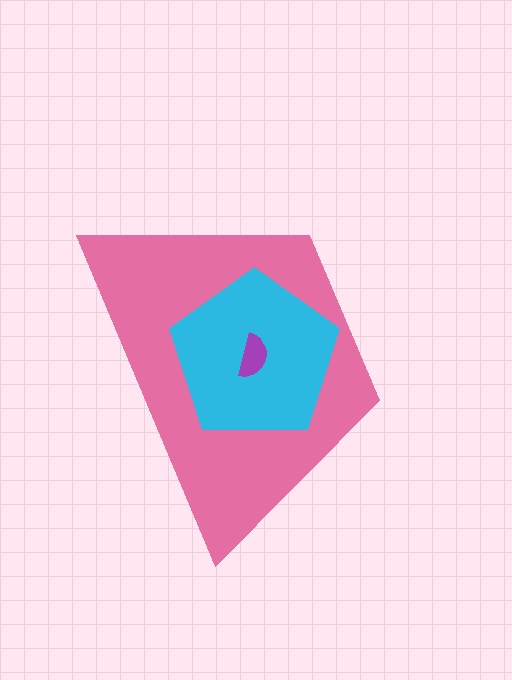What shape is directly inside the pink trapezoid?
The cyan pentagon.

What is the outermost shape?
The pink trapezoid.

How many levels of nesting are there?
3.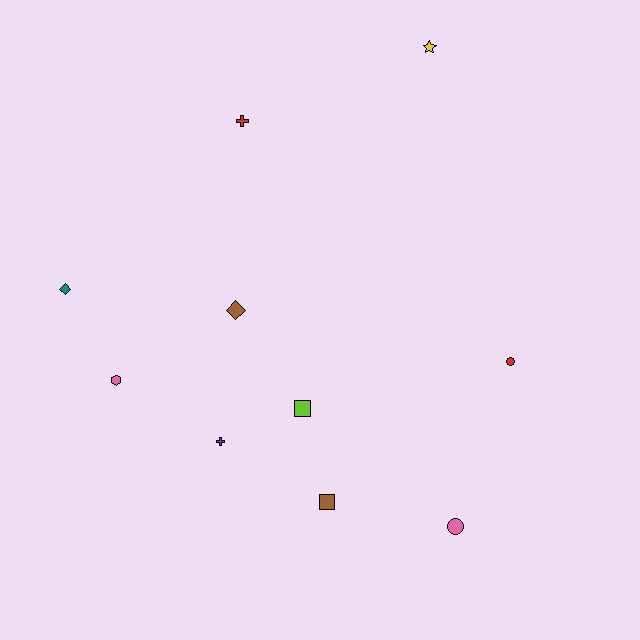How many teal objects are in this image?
There is 1 teal object.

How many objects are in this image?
There are 10 objects.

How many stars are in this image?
There is 1 star.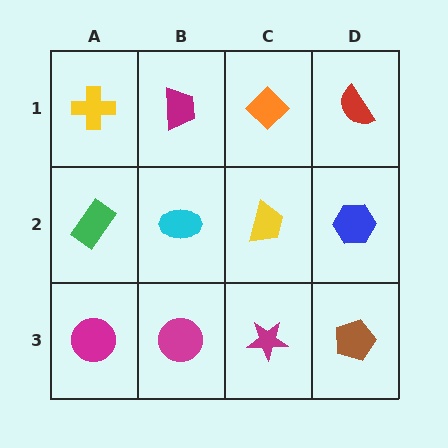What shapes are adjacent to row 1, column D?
A blue hexagon (row 2, column D), an orange diamond (row 1, column C).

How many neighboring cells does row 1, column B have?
3.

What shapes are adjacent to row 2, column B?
A magenta trapezoid (row 1, column B), a magenta circle (row 3, column B), a green rectangle (row 2, column A), a yellow trapezoid (row 2, column C).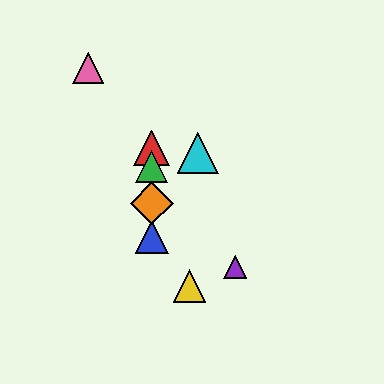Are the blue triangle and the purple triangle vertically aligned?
No, the blue triangle is at x≈152 and the purple triangle is at x≈235.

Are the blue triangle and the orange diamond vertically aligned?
Yes, both are at x≈152.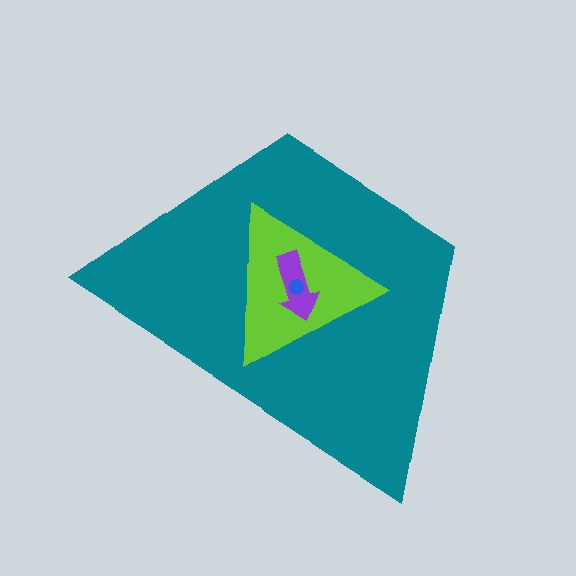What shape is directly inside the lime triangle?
The purple arrow.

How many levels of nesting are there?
4.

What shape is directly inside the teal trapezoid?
The lime triangle.